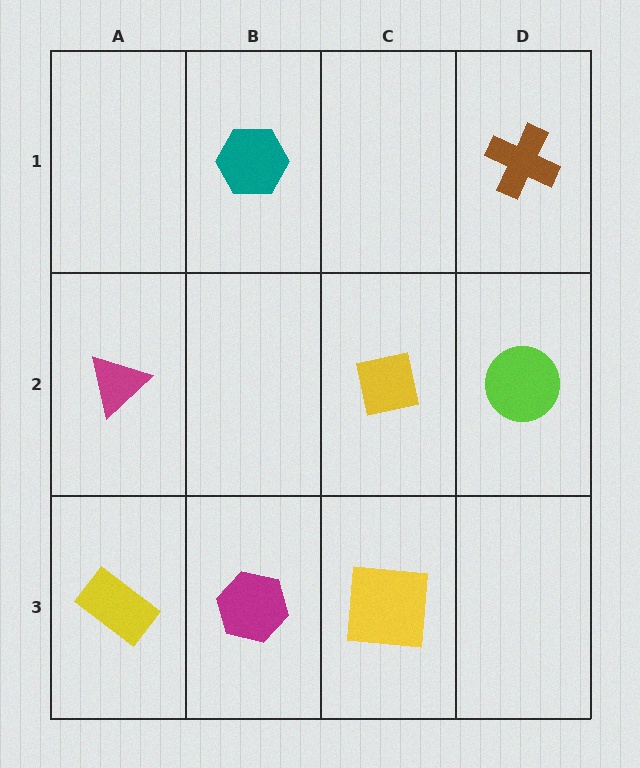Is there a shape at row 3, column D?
No, that cell is empty.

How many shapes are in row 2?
3 shapes.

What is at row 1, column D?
A brown cross.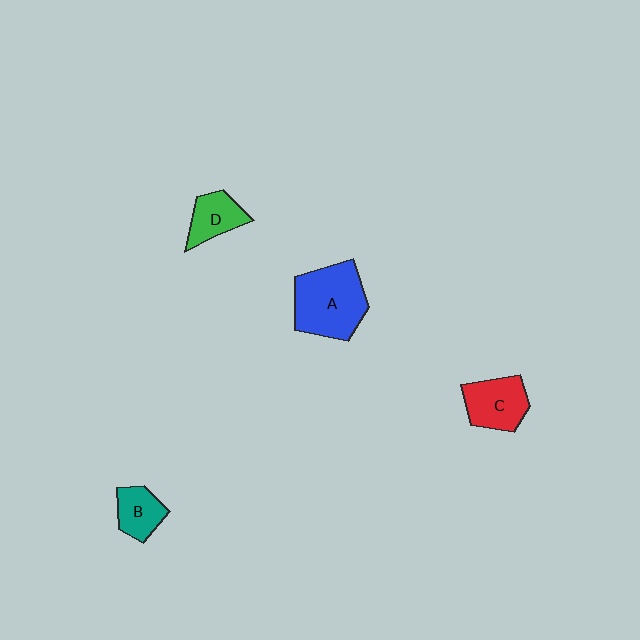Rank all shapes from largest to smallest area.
From largest to smallest: A (blue), C (red), D (green), B (teal).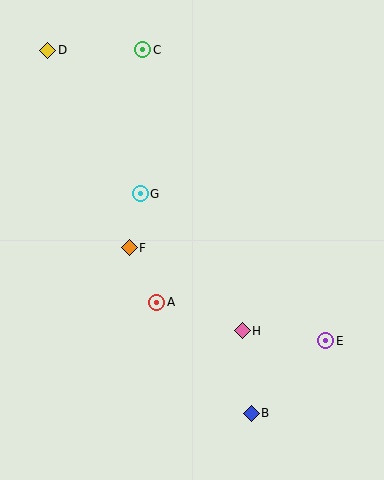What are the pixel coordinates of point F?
Point F is at (129, 248).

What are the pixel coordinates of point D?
Point D is at (48, 50).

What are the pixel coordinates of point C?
Point C is at (143, 50).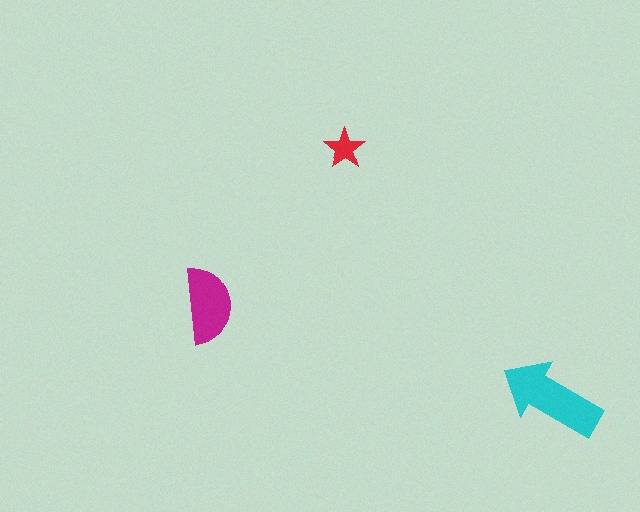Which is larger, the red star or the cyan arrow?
The cyan arrow.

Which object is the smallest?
The red star.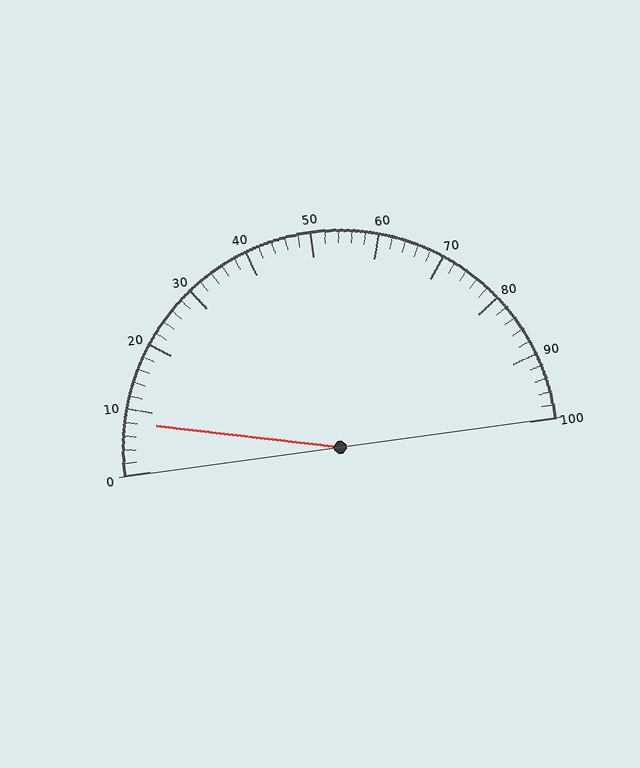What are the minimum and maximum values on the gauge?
The gauge ranges from 0 to 100.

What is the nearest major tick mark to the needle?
The nearest major tick mark is 10.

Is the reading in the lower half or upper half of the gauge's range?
The reading is in the lower half of the range (0 to 100).